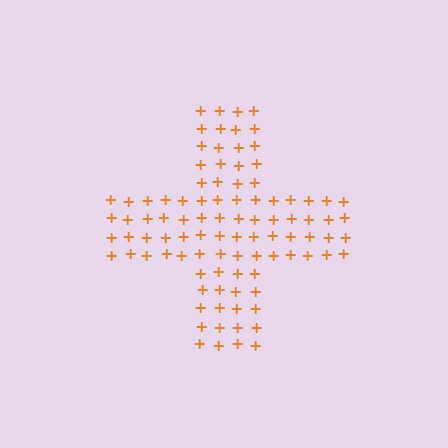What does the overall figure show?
The overall figure shows a cross.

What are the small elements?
The small elements are plus signs.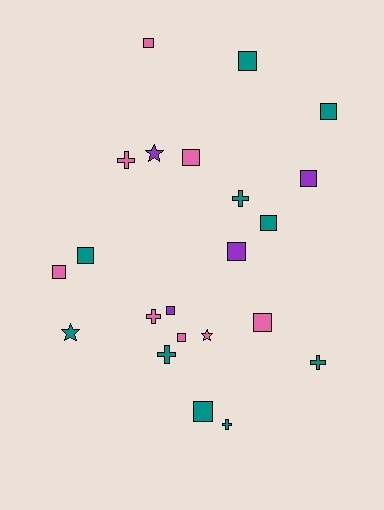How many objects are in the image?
There are 22 objects.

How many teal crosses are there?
There are 4 teal crosses.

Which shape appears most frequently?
Square, with 13 objects.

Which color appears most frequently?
Teal, with 10 objects.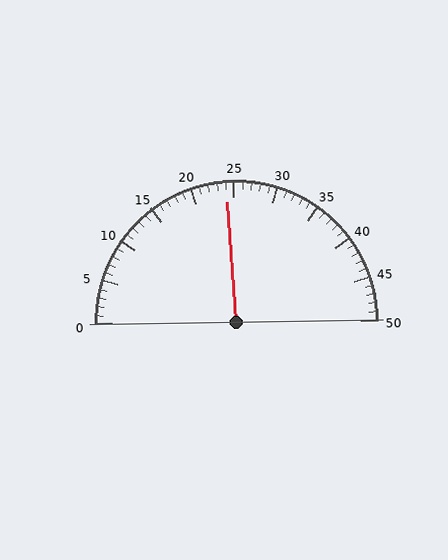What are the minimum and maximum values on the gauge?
The gauge ranges from 0 to 50.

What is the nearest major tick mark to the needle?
The nearest major tick mark is 25.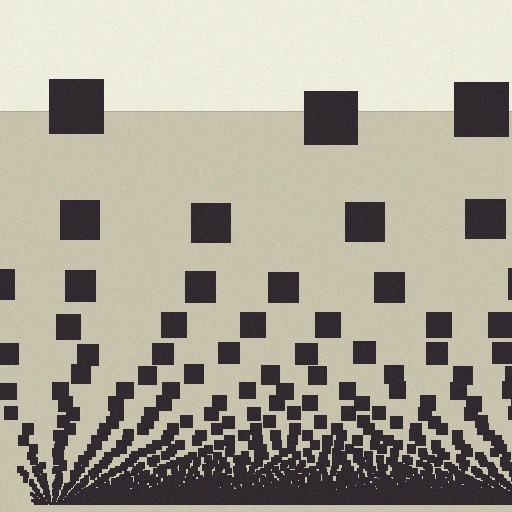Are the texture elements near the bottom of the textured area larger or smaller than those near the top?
Smaller. The gradient is inverted — elements near the bottom are smaller and denser.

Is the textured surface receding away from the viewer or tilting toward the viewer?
The surface appears to tilt toward the viewer. Texture elements get larger and sparser toward the top.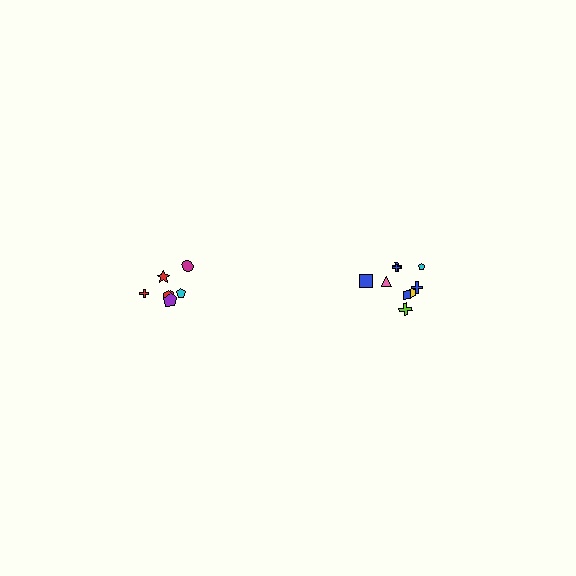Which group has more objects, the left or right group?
The right group.